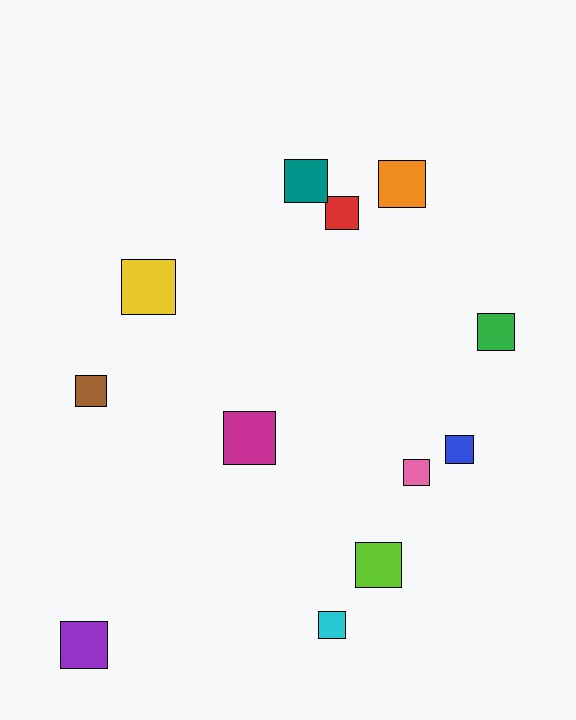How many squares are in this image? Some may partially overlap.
There are 12 squares.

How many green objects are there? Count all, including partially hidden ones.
There is 1 green object.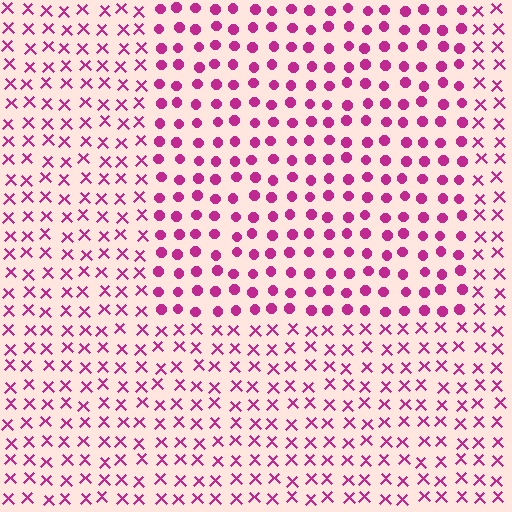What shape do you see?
I see a rectangle.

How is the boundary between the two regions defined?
The boundary is defined by a change in element shape: circles inside vs. X marks outside. All elements share the same color and spacing.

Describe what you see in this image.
The image is filled with small magenta elements arranged in a uniform grid. A rectangle-shaped region contains circles, while the surrounding area contains X marks. The boundary is defined purely by the change in element shape.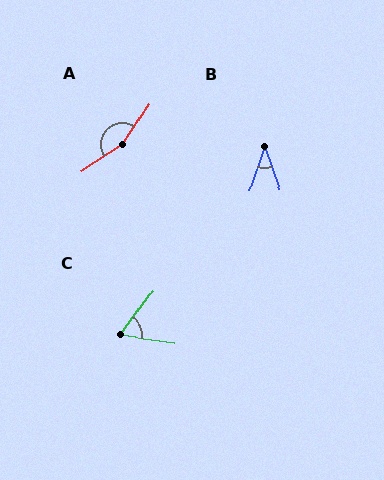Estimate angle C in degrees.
Approximately 62 degrees.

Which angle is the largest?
A, at approximately 157 degrees.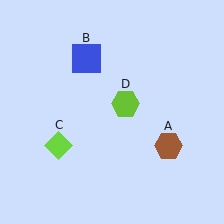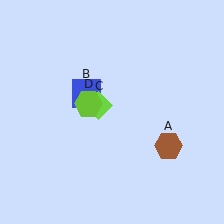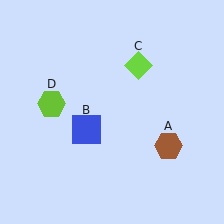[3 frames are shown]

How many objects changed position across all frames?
3 objects changed position: blue square (object B), lime diamond (object C), lime hexagon (object D).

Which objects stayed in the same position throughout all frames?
Brown hexagon (object A) remained stationary.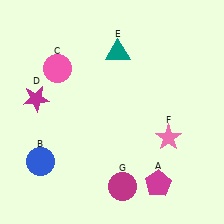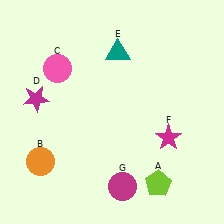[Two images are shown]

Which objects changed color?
A changed from magenta to lime. B changed from blue to orange. F changed from pink to magenta.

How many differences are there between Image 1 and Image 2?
There are 3 differences between the two images.